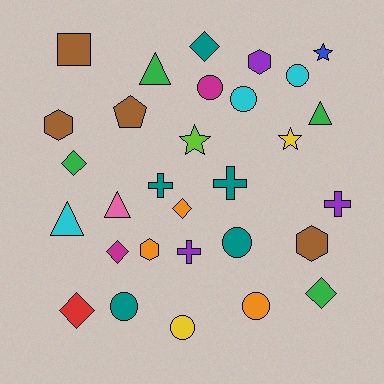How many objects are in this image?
There are 30 objects.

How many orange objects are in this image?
There are 3 orange objects.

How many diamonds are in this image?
There are 6 diamonds.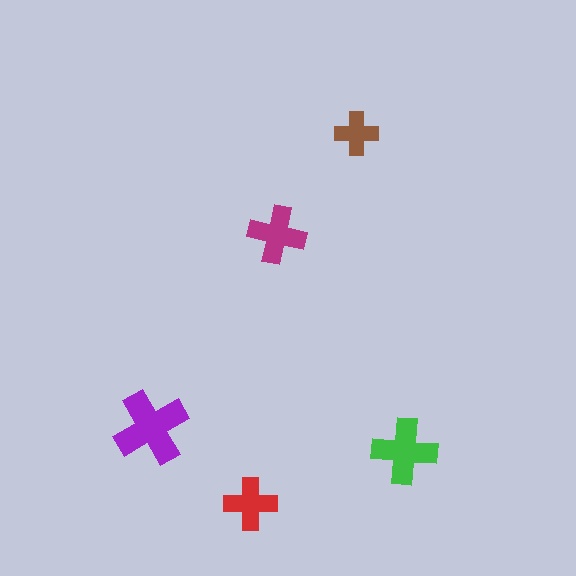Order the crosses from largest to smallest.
the purple one, the green one, the magenta one, the red one, the brown one.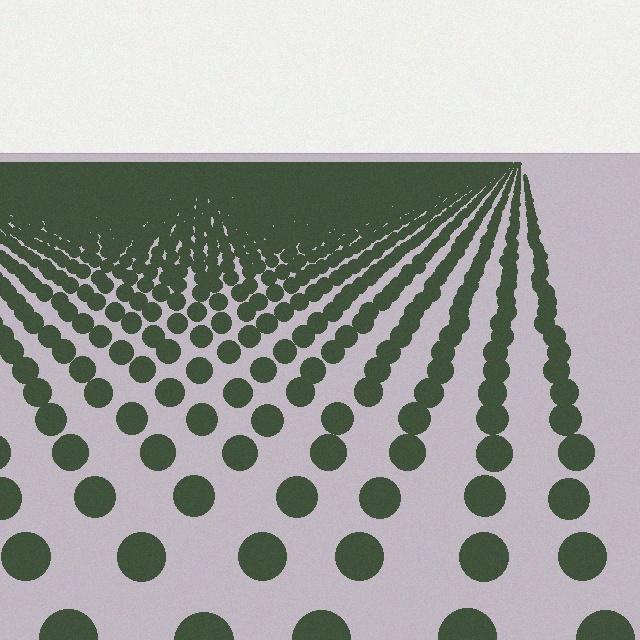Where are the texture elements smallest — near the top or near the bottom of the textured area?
Near the top.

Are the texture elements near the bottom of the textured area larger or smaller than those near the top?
Larger. Near the bottom, elements are closer to the viewer and appear at a bigger on-screen size.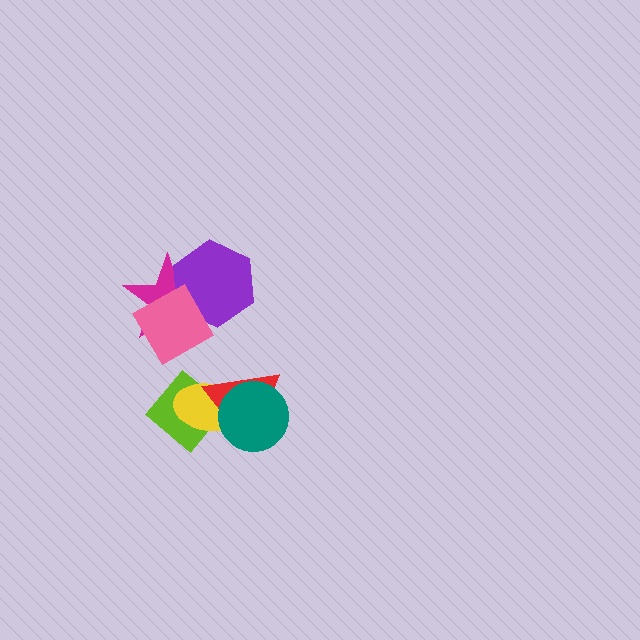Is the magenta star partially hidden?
Yes, it is partially covered by another shape.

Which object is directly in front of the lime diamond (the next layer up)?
The yellow ellipse is directly in front of the lime diamond.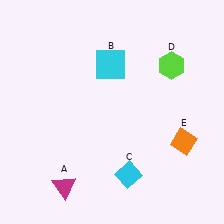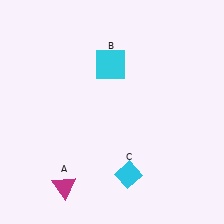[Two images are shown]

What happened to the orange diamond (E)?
The orange diamond (E) was removed in Image 2. It was in the bottom-right area of Image 1.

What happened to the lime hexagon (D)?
The lime hexagon (D) was removed in Image 2. It was in the top-right area of Image 1.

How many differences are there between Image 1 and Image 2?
There are 2 differences between the two images.